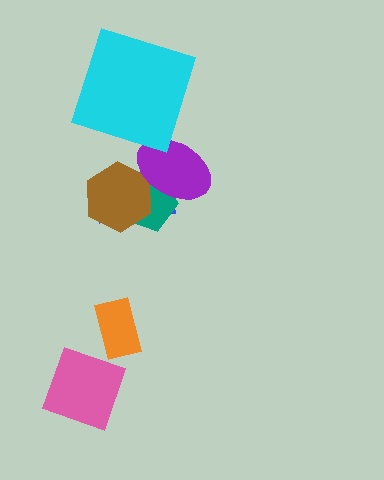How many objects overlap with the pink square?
0 objects overlap with the pink square.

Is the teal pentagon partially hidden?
Yes, it is partially covered by another shape.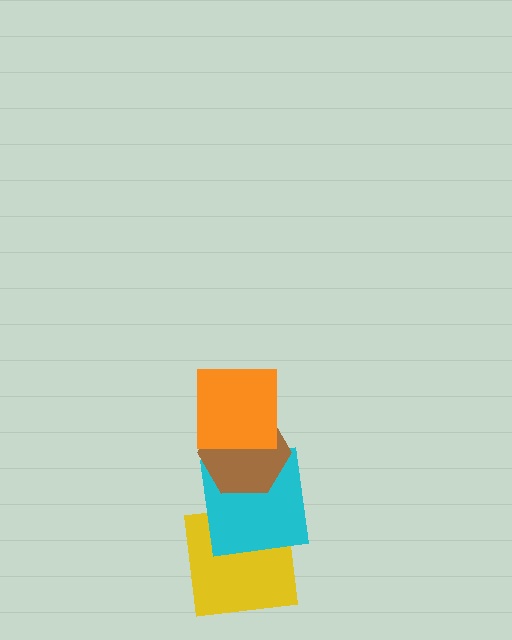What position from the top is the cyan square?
The cyan square is 3rd from the top.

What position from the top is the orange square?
The orange square is 1st from the top.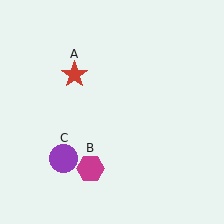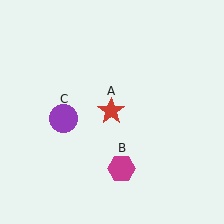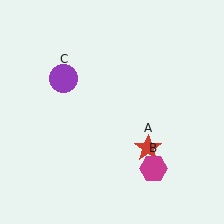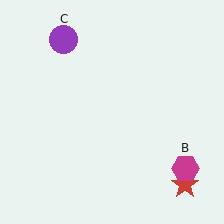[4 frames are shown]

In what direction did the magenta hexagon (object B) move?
The magenta hexagon (object B) moved right.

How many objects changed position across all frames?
3 objects changed position: red star (object A), magenta hexagon (object B), purple circle (object C).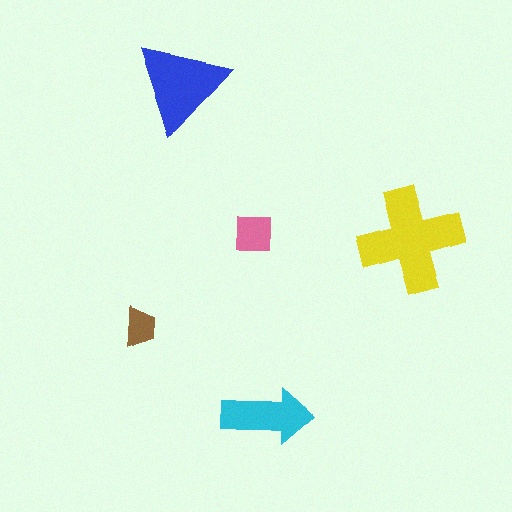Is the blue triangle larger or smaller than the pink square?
Larger.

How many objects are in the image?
There are 5 objects in the image.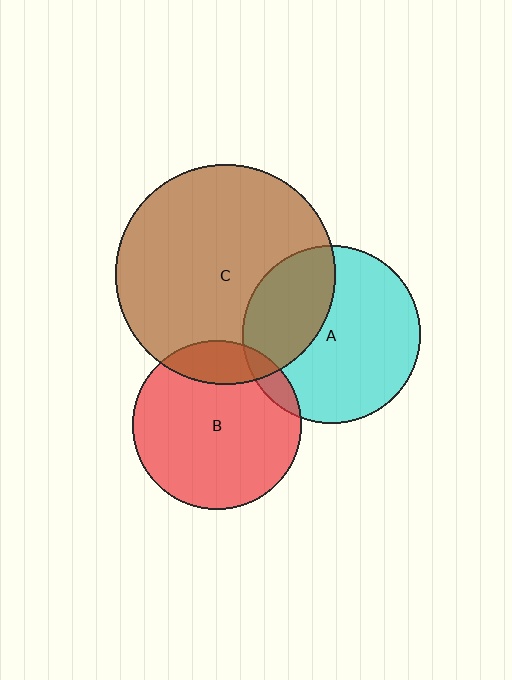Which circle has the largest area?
Circle C (brown).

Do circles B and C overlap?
Yes.